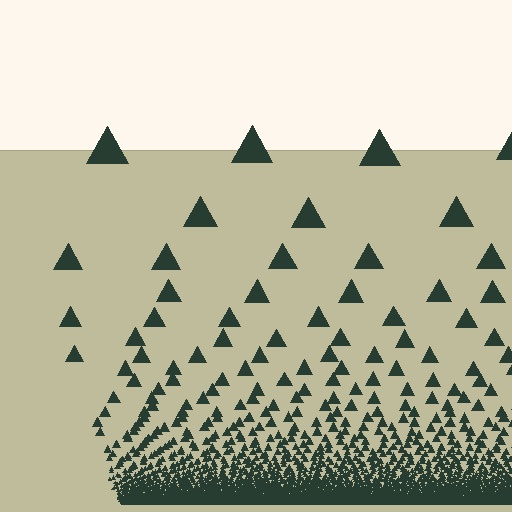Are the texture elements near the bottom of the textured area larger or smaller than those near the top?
Smaller. The gradient is inverted — elements near the bottom are smaller and denser.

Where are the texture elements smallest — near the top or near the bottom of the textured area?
Near the bottom.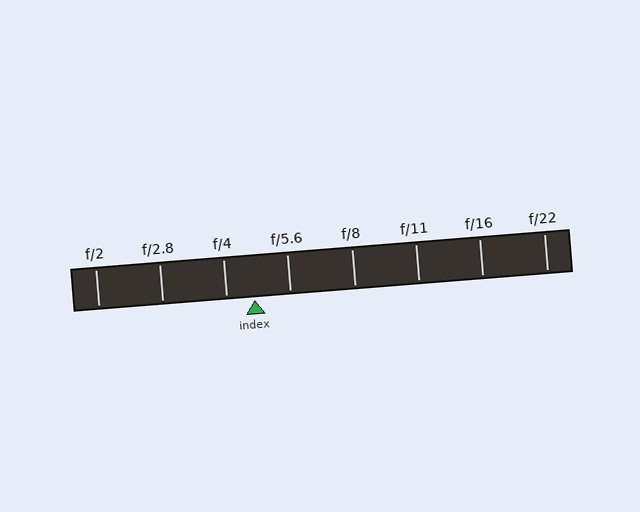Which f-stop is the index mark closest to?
The index mark is closest to f/4.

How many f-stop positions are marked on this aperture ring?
There are 8 f-stop positions marked.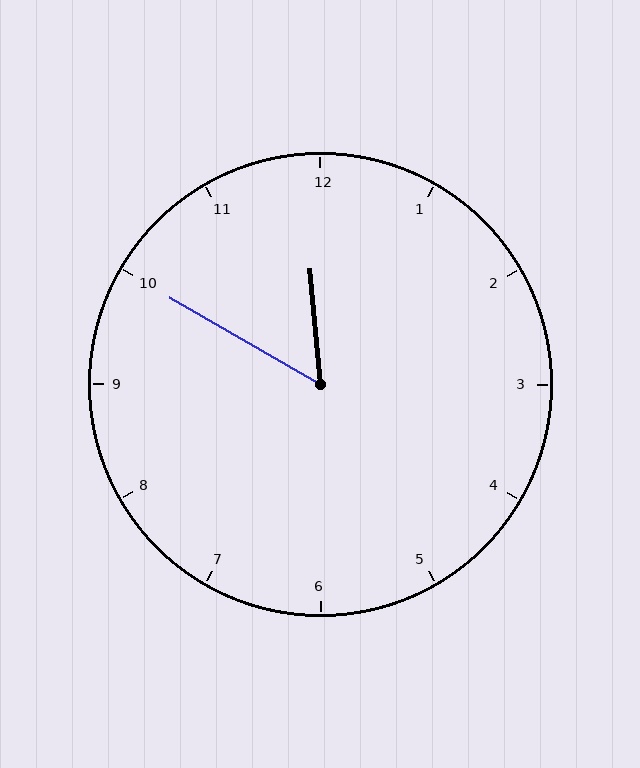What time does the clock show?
11:50.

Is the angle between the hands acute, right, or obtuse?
It is acute.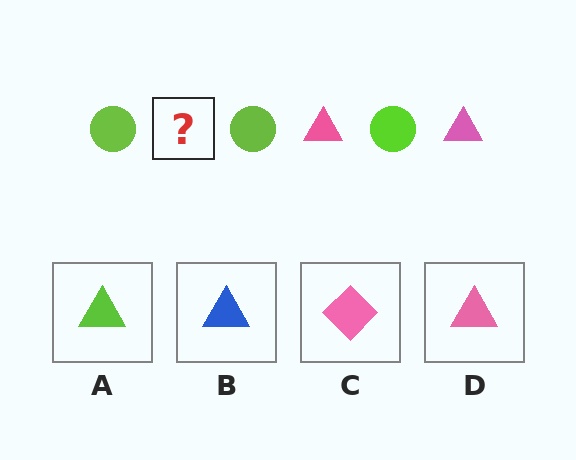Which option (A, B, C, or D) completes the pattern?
D.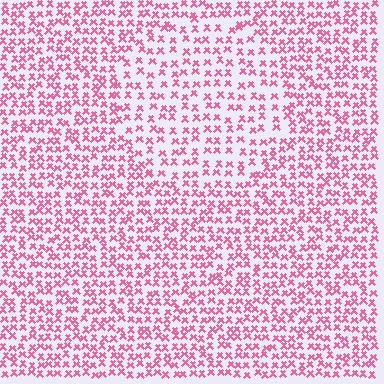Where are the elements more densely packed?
The elements are more densely packed outside the circle boundary.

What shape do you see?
I see a circle.